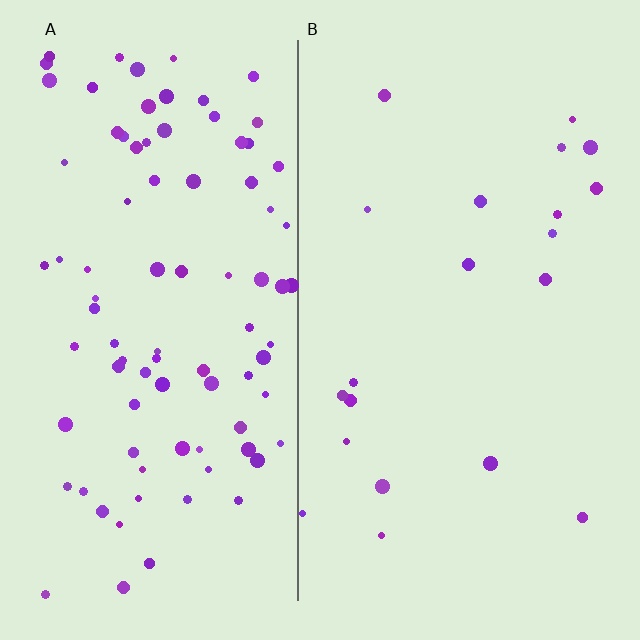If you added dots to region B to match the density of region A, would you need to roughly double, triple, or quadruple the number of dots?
Approximately quadruple.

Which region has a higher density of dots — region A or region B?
A (the left).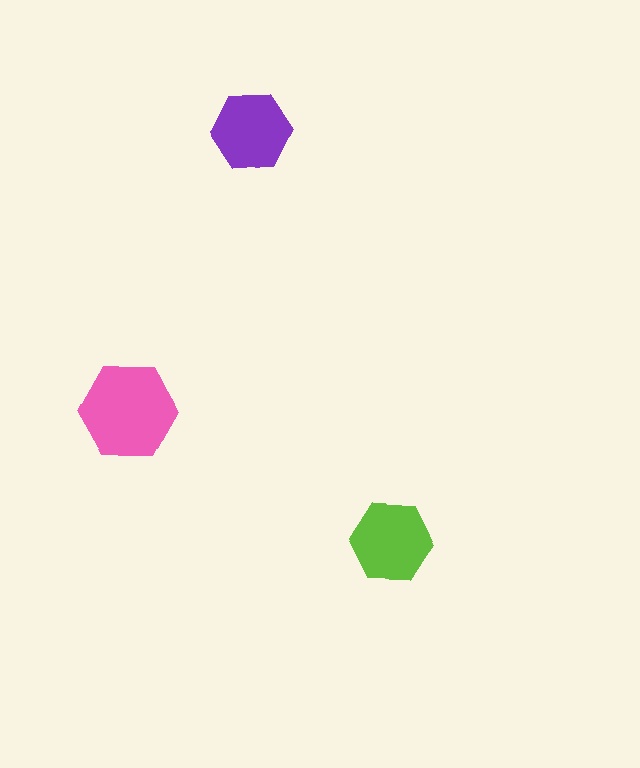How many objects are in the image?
There are 3 objects in the image.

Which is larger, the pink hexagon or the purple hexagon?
The pink one.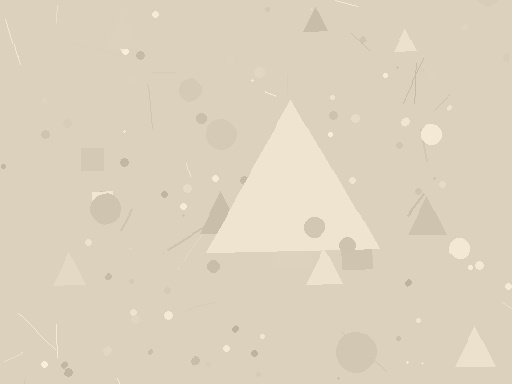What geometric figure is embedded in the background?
A triangle is embedded in the background.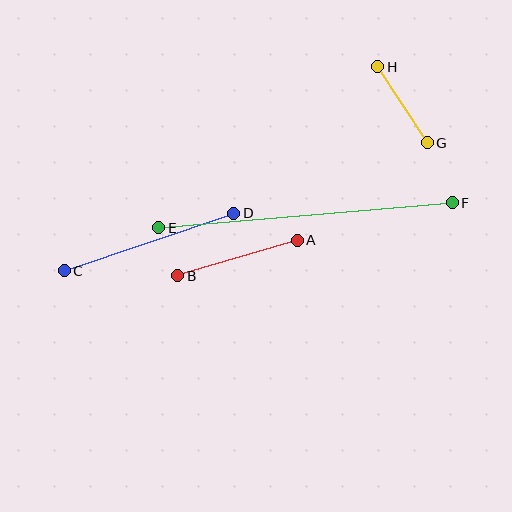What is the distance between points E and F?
The distance is approximately 294 pixels.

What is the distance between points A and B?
The distance is approximately 125 pixels.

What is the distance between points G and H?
The distance is approximately 90 pixels.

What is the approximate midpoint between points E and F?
The midpoint is at approximately (305, 215) pixels.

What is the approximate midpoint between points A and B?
The midpoint is at approximately (237, 258) pixels.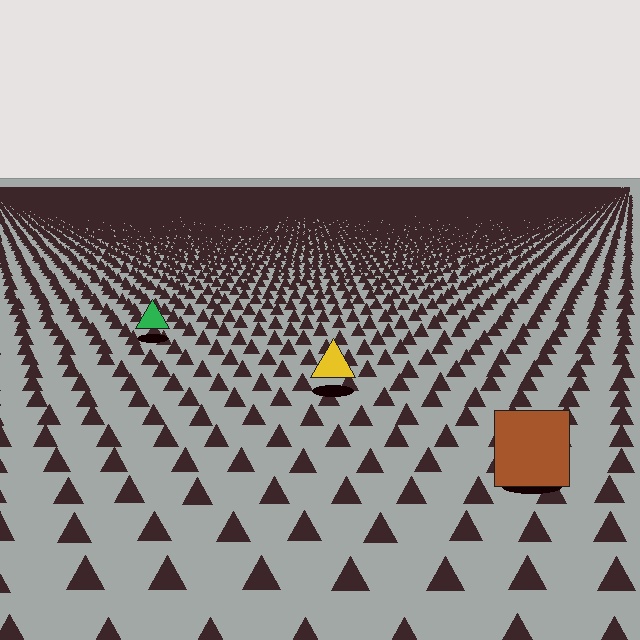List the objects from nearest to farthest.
From nearest to farthest: the brown square, the yellow triangle, the green triangle.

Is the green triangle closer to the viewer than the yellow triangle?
No. The yellow triangle is closer — you can tell from the texture gradient: the ground texture is coarser near it.